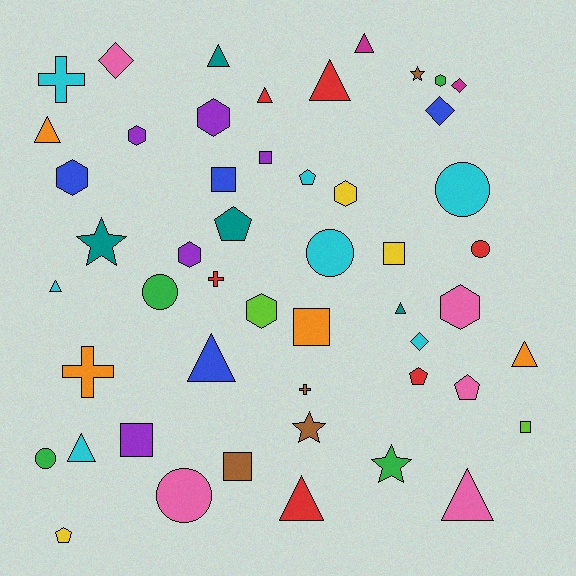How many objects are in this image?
There are 50 objects.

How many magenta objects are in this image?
There are 2 magenta objects.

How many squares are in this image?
There are 7 squares.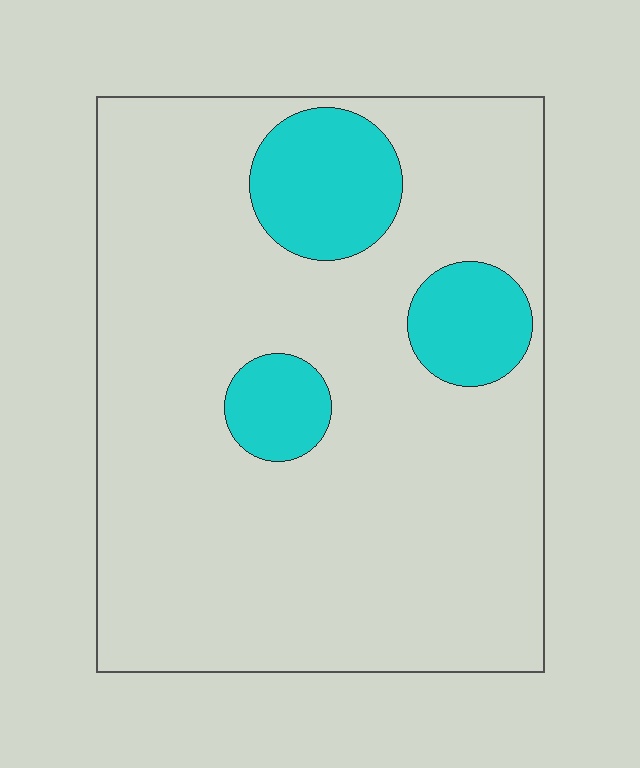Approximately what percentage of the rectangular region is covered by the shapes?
Approximately 15%.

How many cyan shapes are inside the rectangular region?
3.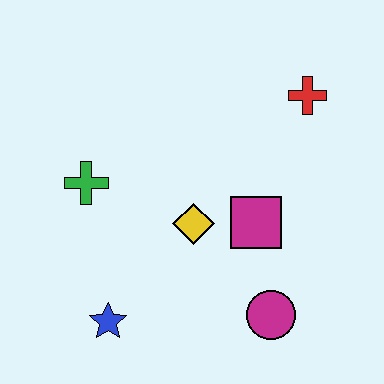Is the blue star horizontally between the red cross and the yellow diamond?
No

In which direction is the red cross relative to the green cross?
The red cross is to the right of the green cross.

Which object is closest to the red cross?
The magenta square is closest to the red cross.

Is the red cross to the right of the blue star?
Yes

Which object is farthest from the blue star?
The red cross is farthest from the blue star.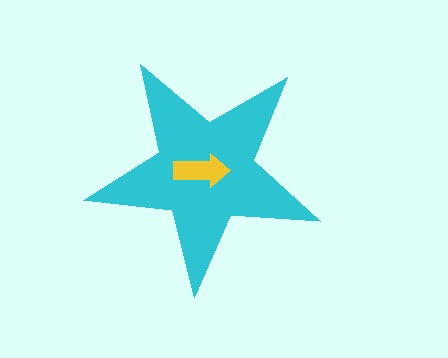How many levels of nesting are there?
2.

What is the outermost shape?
The cyan star.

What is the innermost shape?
The yellow arrow.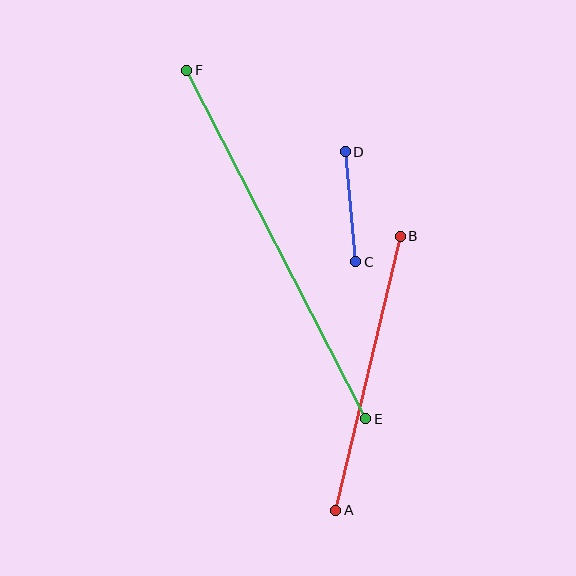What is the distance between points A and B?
The distance is approximately 281 pixels.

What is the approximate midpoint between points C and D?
The midpoint is at approximately (351, 207) pixels.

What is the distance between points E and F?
The distance is approximately 392 pixels.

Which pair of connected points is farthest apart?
Points E and F are farthest apart.